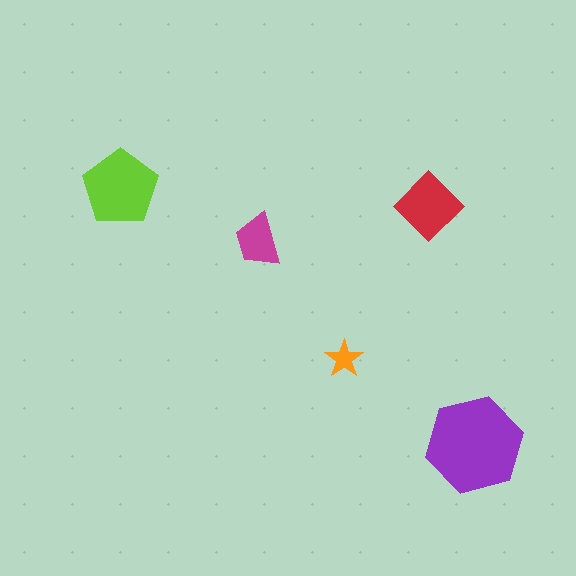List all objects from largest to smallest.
The purple hexagon, the lime pentagon, the red diamond, the magenta trapezoid, the orange star.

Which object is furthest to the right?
The purple hexagon is rightmost.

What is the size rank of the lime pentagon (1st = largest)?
2nd.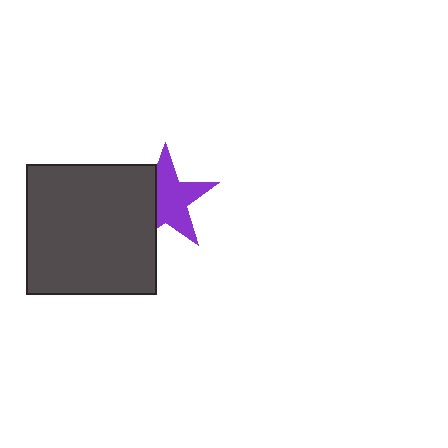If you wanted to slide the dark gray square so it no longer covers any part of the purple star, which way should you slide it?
Slide it left — that is the most direct way to separate the two shapes.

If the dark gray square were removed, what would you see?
You would see the complete purple star.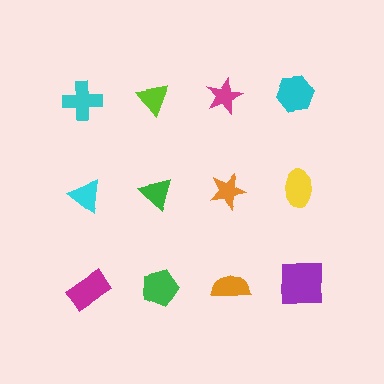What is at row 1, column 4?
A cyan hexagon.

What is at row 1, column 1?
A cyan cross.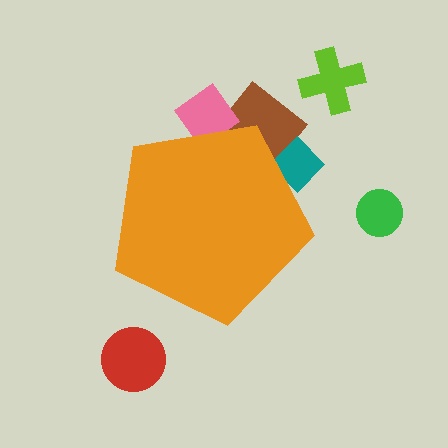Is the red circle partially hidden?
No, the red circle is fully visible.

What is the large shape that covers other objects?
An orange pentagon.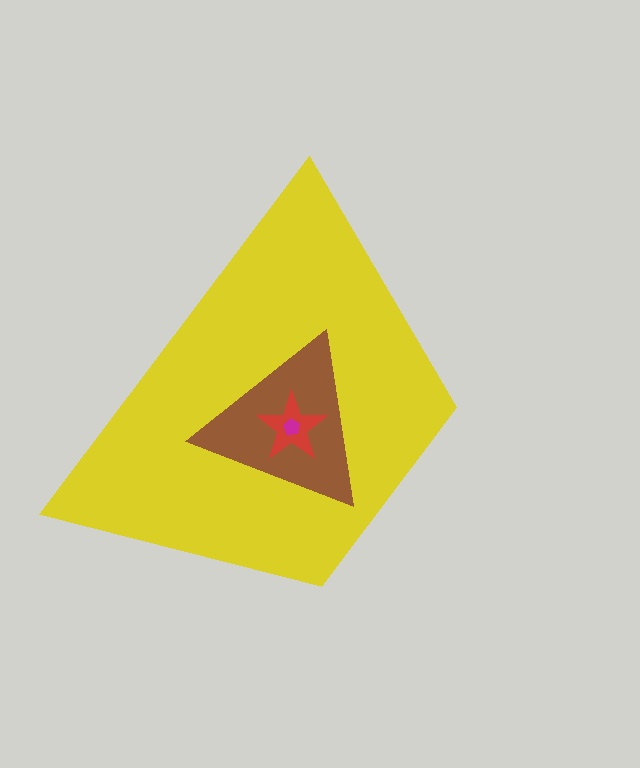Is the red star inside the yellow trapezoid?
Yes.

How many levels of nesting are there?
4.